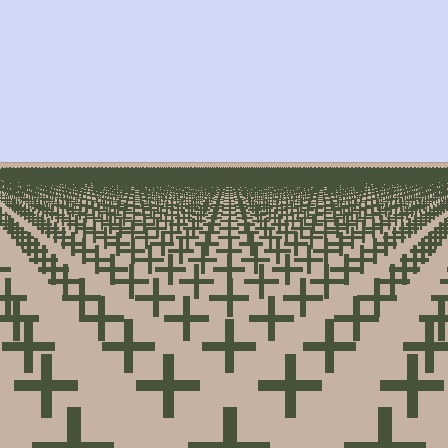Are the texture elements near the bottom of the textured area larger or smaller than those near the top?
Larger. Near the bottom, elements are closer to the viewer and appear at a bigger on-screen size.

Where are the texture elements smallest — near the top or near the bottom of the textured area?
Near the top.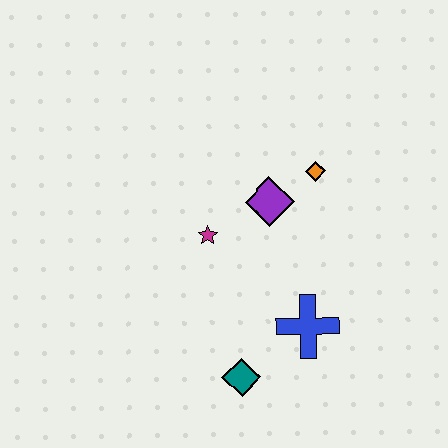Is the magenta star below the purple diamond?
Yes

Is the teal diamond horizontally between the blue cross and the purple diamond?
No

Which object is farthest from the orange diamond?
The teal diamond is farthest from the orange diamond.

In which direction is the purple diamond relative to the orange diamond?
The purple diamond is to the left of the orange diamond.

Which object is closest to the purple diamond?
The orange diamond is closest to the purple diamond.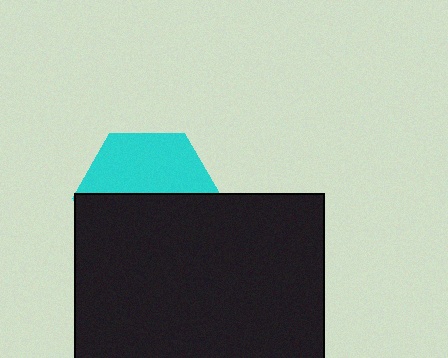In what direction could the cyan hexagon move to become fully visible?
The cyan hexagon could move up. That would shift it out from behind the black rectangle entirely.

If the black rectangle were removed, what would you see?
You would see the complete cyan hexagon.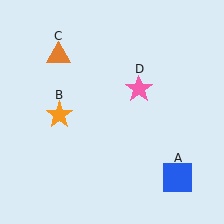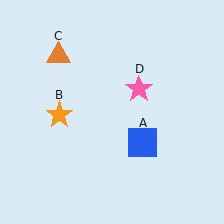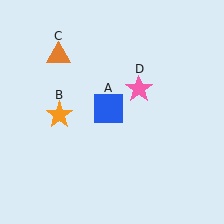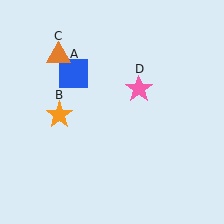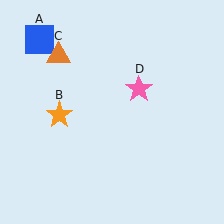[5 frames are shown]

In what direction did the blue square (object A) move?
The blue square (object A) moved up and to the left.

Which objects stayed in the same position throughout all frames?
Orange star (object B) and orange triangle (object C) and pink star (object D) remained stationary.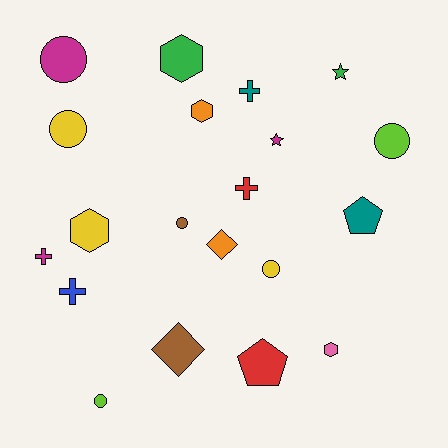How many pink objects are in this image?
There is 1 pink object.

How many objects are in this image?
There are 20 objects.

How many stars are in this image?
There are 2 stars.